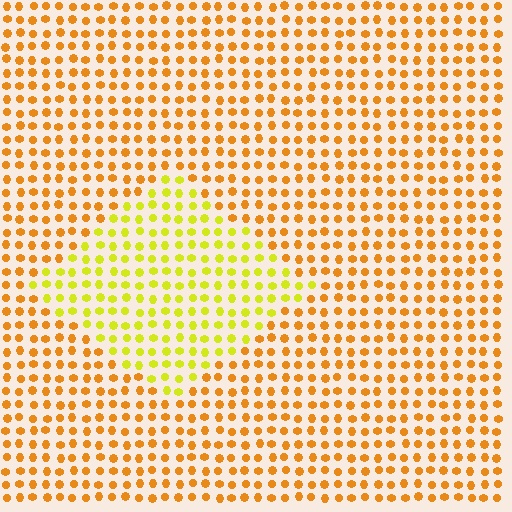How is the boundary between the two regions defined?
The boundary is defined purely by a slight shift in hue (about 34 degrees). Spacing, size, and orientation are identical on both sides.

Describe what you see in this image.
The image is filled with small orange elements in a uniform arrangement. A diamond-shaped region is visible where the elements are tinted to a slightly different hue, forming a subtle color boundary.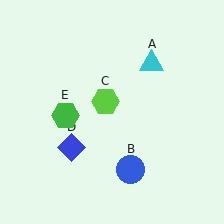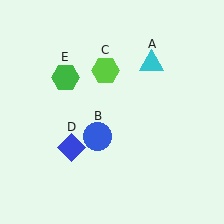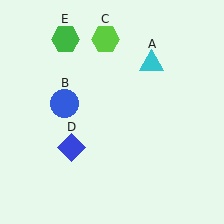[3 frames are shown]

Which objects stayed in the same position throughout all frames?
Cyan triangle (object A) and blue diamond (object D) remained stationary.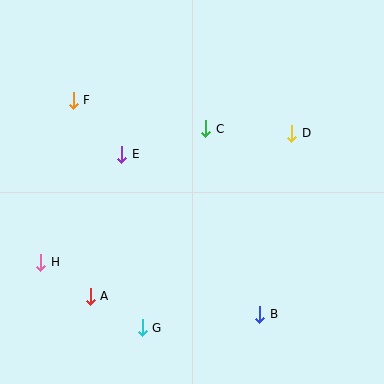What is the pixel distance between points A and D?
The distance between A and D is 259 pixels.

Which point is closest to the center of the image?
Point C at (206, 129) is closest to the center.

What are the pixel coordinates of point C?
Point C is at (206, 129).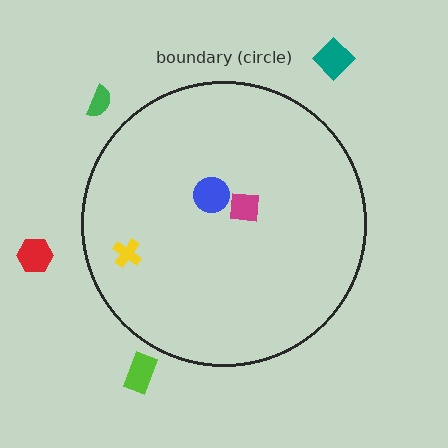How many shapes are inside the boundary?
3 inside, 4 outside.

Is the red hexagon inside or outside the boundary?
Outside.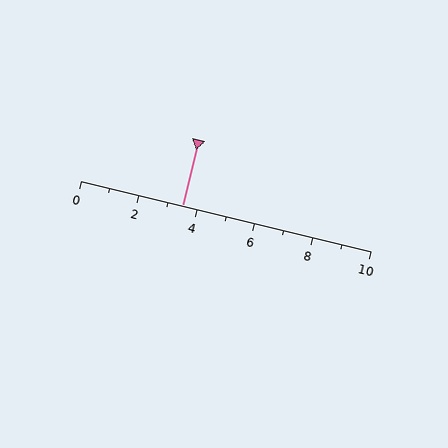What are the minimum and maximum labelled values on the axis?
The axis runs from 0 to 10.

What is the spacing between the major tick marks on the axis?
The major ticks are spaced 2 apart.